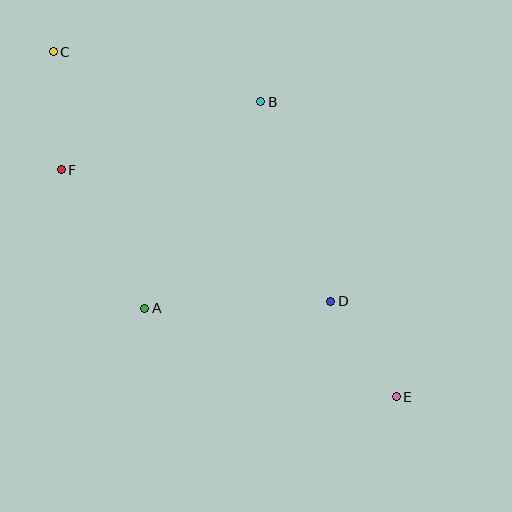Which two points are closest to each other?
Points D and E are closest to each other.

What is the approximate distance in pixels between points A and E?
The distance between A and E is approximately 267 pixels.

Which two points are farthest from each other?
Points C and E are farthest from each other.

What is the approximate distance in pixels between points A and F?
The distance between A and F is approximately 162 pixels.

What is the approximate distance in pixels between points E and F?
The distance between E and F is approximately 405 pixels.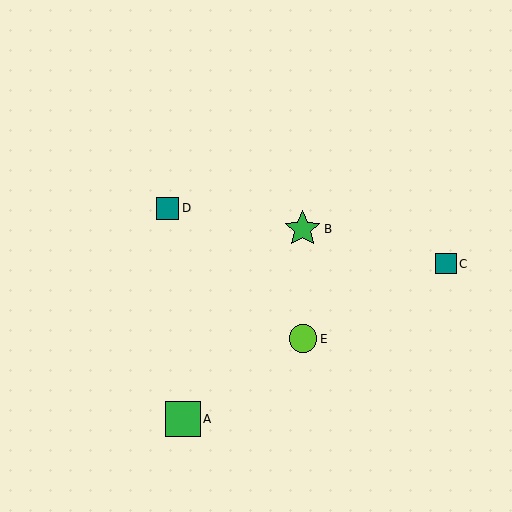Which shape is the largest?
The green star (labeled B) is the largest.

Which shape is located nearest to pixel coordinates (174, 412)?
The green square (labeled A) at (183, 419) is nearest to that location.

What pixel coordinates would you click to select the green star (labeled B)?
Click at (302, 229) to select the green star B.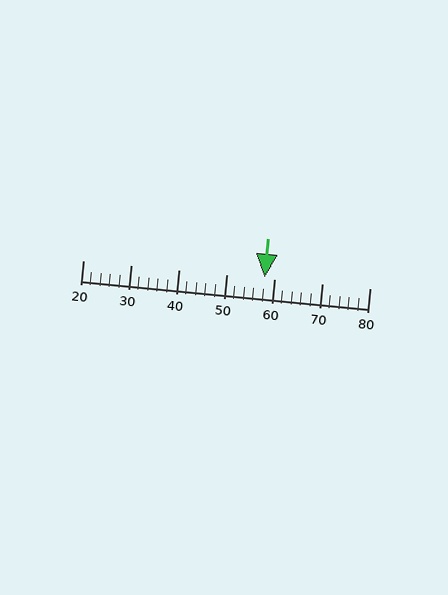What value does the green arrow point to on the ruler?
The green arrow points to approximately 58.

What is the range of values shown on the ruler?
The ruler shows values from 20 to 80.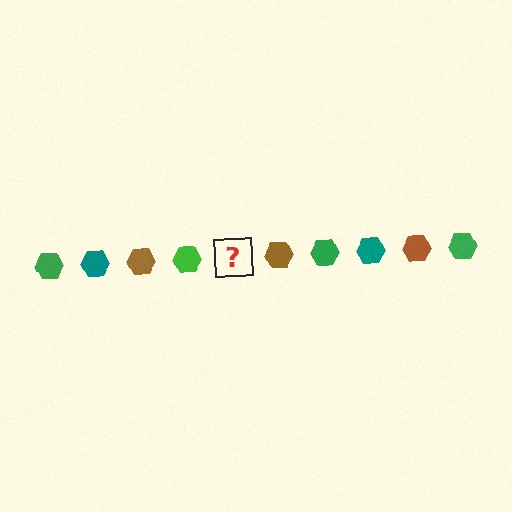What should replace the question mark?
The question mark should be replaced with a teal hexagon.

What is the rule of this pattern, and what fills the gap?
The rule is that the pattern cycles through green, teal, brown hexagons. The gap should be filled with a teal hexagon.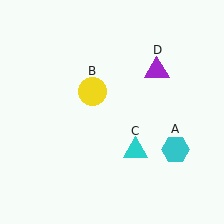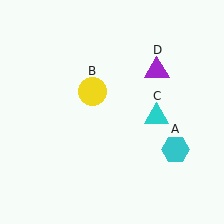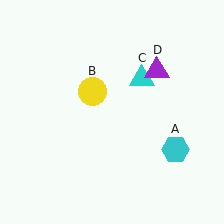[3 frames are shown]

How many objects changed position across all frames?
1 object changed position: cyan triangle (object C).